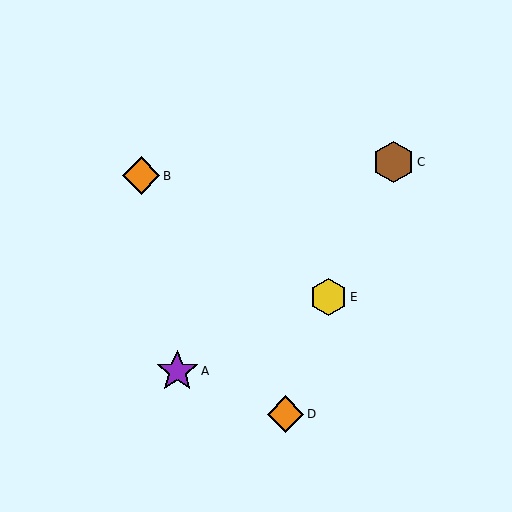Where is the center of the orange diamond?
The center of the orange diamond is at (141, 176).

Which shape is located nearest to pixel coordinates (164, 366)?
The purple star (labeled A) at (177, 371) is nearest to that location.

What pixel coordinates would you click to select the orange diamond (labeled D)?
Click at (285, 414) to select the orange diamond D.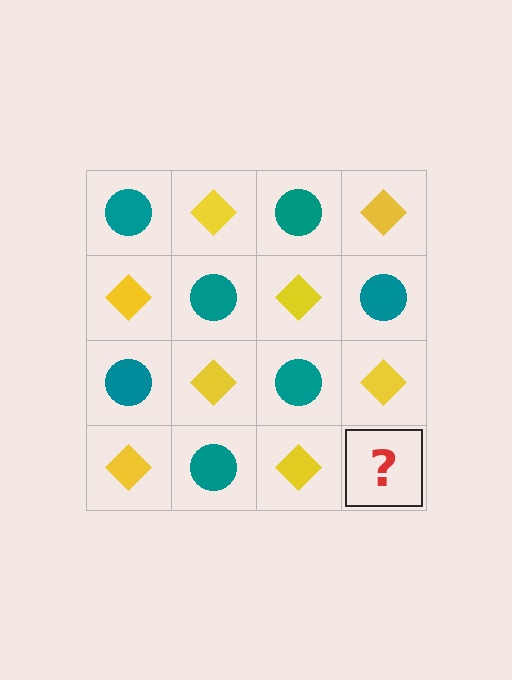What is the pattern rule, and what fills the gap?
The rule is that it alternates teal circle and yellow diamond in a checkerboard pattern. The gap should be filled with a teal circle.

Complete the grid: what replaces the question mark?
The question mark should be replaced with a teal circle.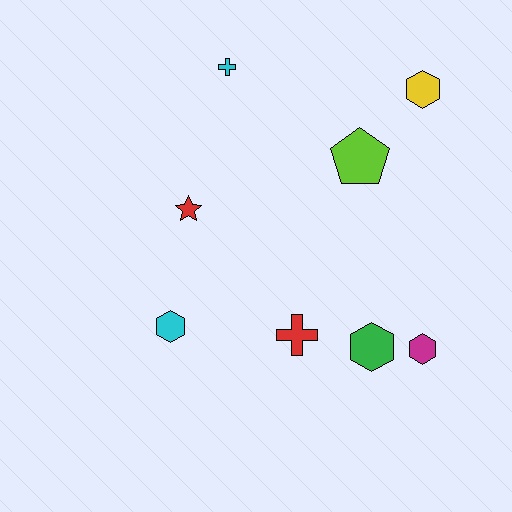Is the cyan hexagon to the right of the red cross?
No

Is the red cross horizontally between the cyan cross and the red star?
No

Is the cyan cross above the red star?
Yes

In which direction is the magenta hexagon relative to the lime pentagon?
The magenta hexagon is below the lime pentagon.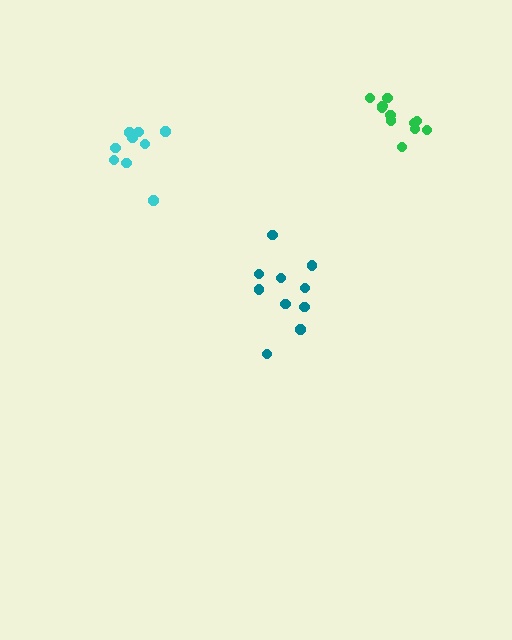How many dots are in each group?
Group 1: 11 dots, Group 2: 9 dots, Group 3: 10 dots (30 total).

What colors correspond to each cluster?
The clusters are colored: green, cyan, teal.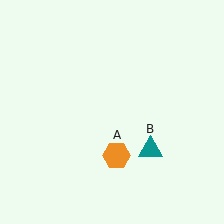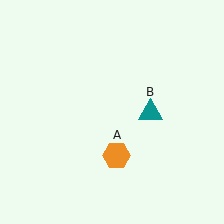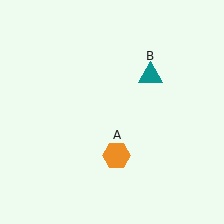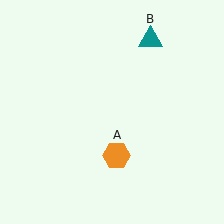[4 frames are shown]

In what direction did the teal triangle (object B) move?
The teal triangle (object B) moved up.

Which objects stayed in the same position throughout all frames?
Orange hexagon (object A) remained stationary.